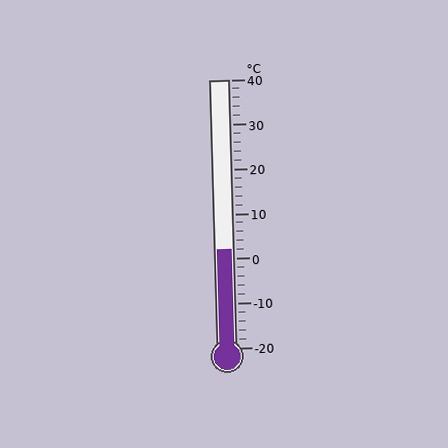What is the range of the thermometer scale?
The thermometer scale ranges from -20°C to 40°C.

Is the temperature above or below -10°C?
The temperature is above -10°C.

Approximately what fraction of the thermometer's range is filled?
The thermometer is filled to approximately 35% of its range.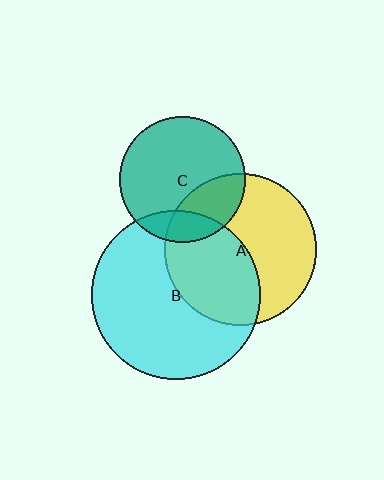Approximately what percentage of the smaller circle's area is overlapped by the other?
Approximately 30%.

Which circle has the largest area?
Circle B (cyan).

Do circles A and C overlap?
Yes.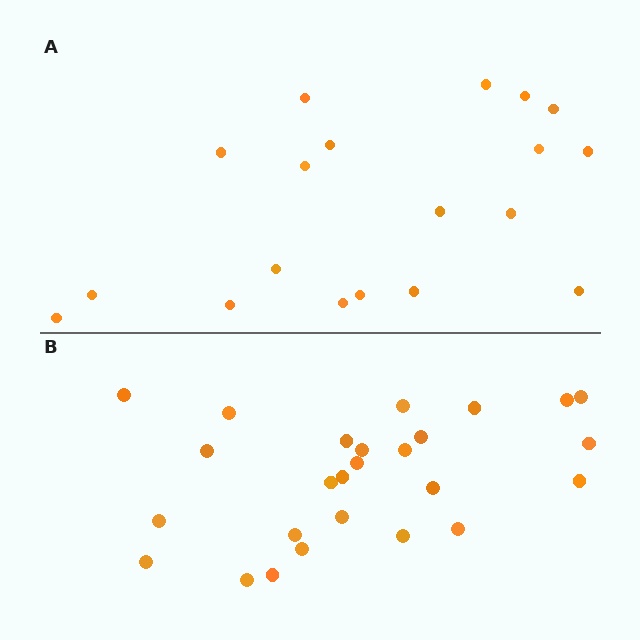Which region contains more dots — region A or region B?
Region B (the bottom region) has more dots.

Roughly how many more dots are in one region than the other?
Region B has roughly 8 or so more dots than region A.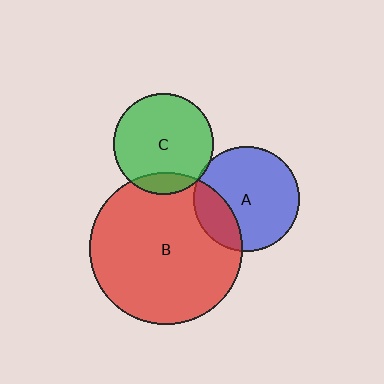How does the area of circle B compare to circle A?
Approximately 2.1 times.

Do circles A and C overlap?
Yes.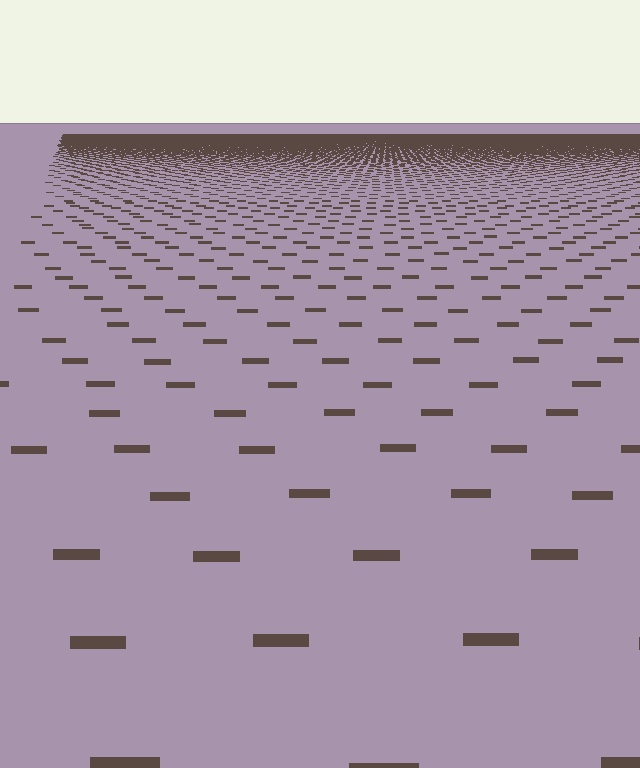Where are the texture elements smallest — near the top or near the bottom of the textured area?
Near the top.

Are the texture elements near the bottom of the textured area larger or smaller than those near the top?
Larger. Near the bottom, elements are closer to the viewer and appear at a bigger on-screen size.